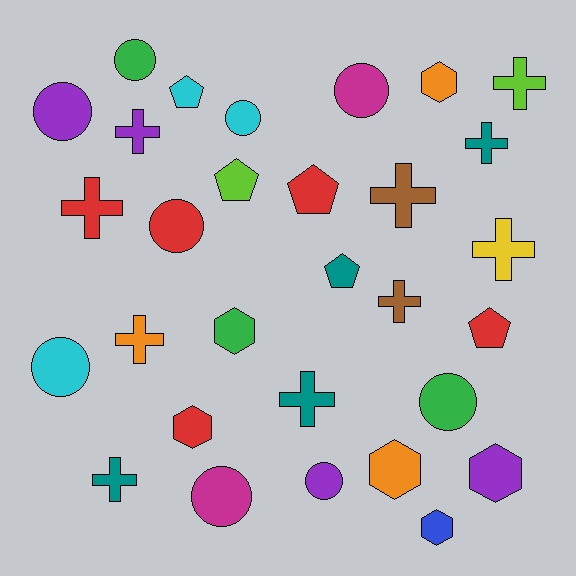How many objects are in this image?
There are 30 objects.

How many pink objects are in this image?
There are no pink objects.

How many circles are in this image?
There are 9 circles.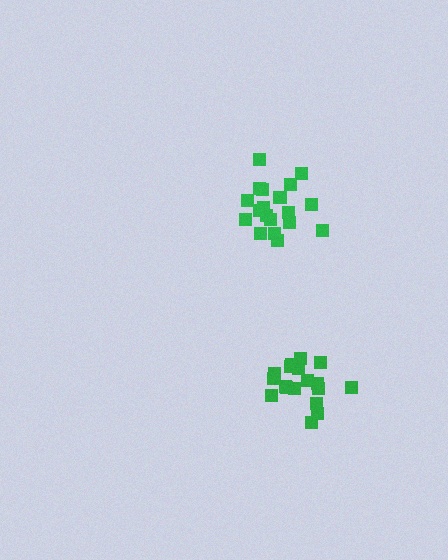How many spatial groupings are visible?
There are 2 spatial groupings.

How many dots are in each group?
Group 1: 18 dots, Group 2: 20 dots (38 total).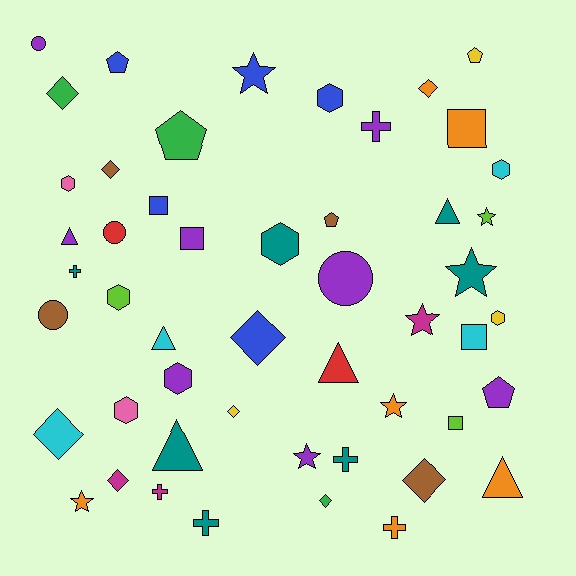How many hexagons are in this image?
There are 8 hexagons.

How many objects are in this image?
There are 50 objects.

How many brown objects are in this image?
There are 4 brown objects.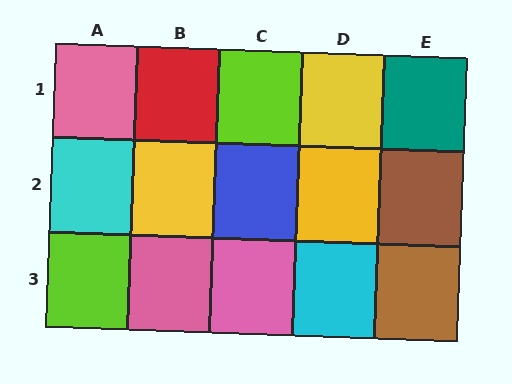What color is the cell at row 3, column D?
Cyan.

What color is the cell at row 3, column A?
Lime.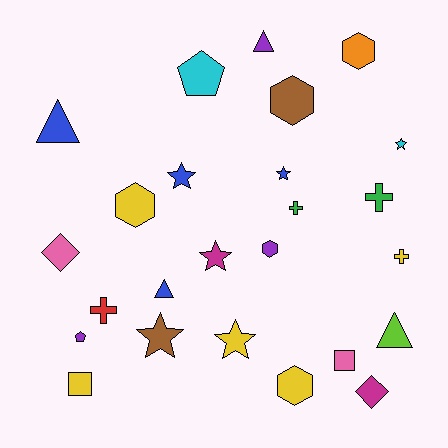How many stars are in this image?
There are 6 stars.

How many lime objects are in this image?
There is 1 lime object.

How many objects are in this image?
There are 25 objects.